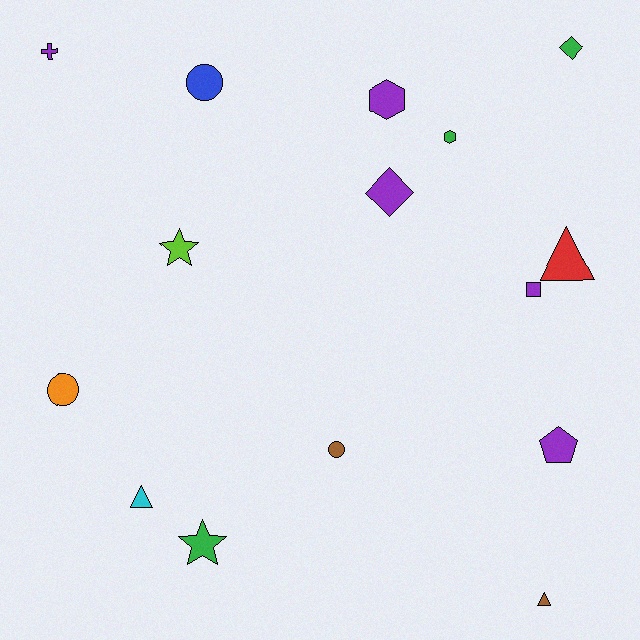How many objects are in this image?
There are 15 objects.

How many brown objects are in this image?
There are 2 brown objects.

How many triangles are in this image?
There are 3 triangles.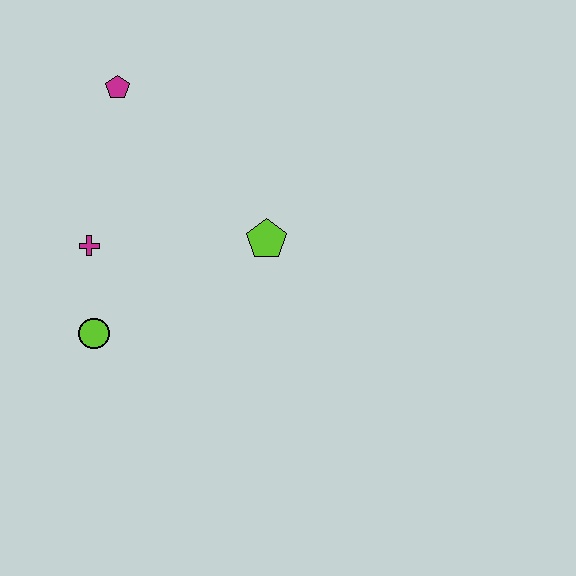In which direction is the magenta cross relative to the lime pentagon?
The magenta cross is to the left of the lime pentagon.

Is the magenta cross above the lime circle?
Yes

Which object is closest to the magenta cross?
The lime circle is closest to the magenta cross.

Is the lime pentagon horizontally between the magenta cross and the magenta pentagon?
No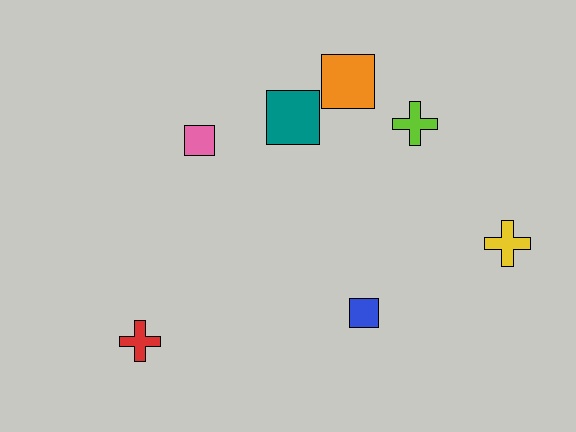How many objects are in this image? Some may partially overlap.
There are 7 objects.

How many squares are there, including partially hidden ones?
There are 4 squares.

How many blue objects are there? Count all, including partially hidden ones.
There is 1 blue object.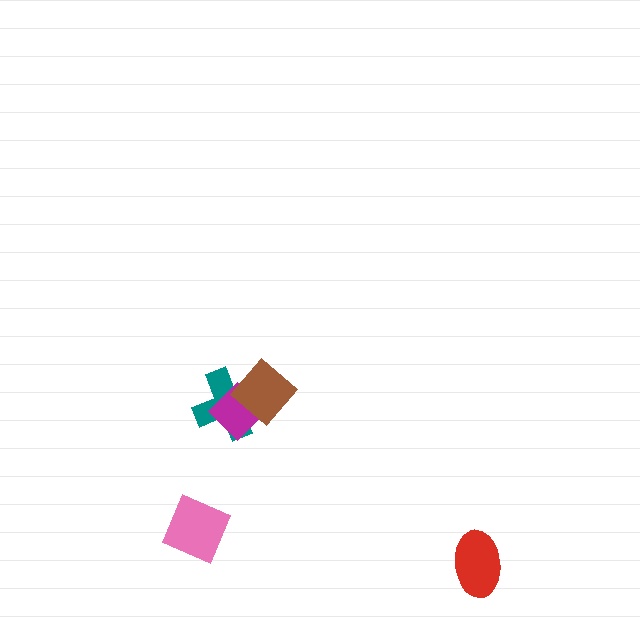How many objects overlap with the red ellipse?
0 objects overlap with the red ellipse.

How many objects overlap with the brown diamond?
2 objects overlap with the brown diamond.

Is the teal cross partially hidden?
Yes, it is partially covered by another shape.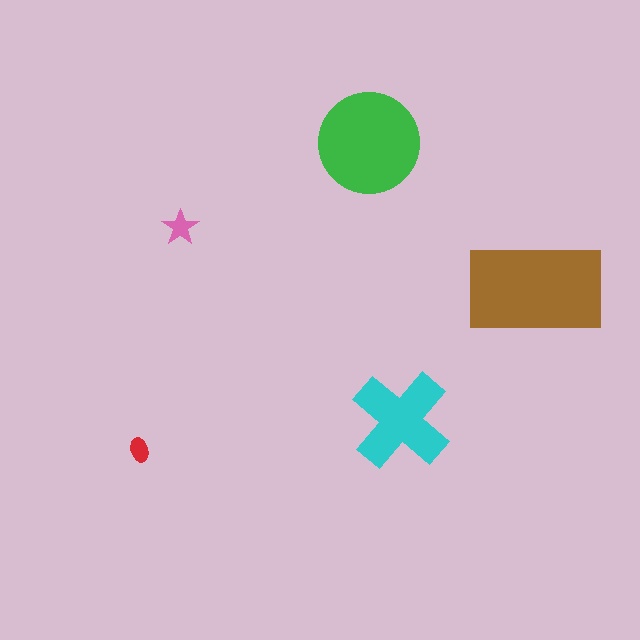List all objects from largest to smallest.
The brown rectangle, the green circle, the cyan cross, the pink star, the red ellipse.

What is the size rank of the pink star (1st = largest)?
4th.